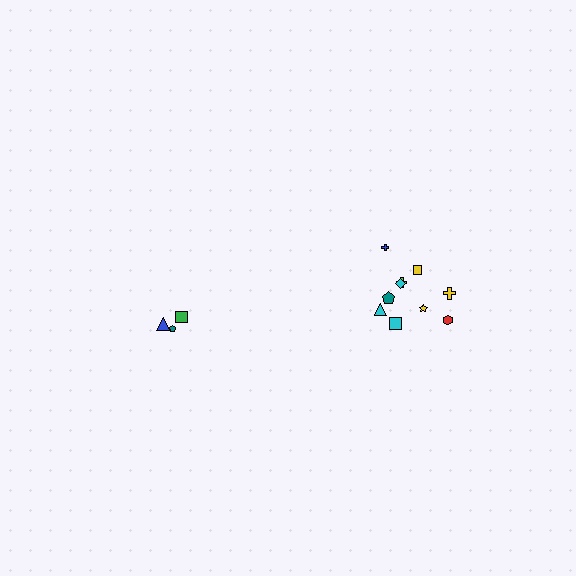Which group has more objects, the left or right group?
The right group.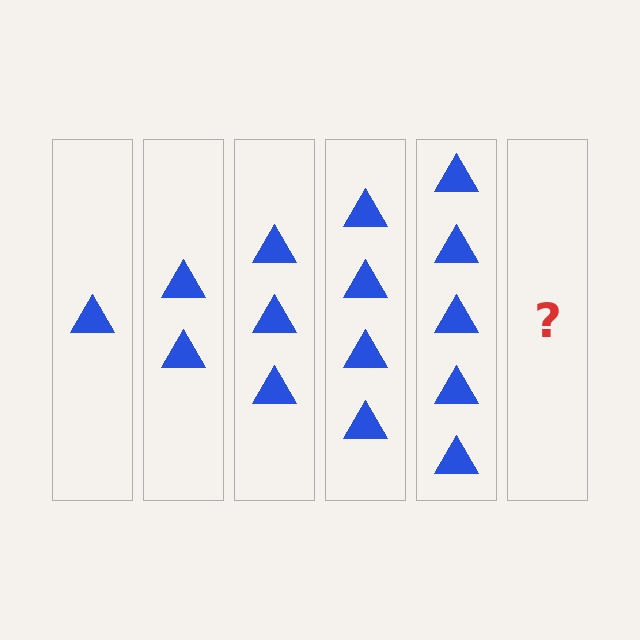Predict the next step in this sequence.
The next step is 6 triangles.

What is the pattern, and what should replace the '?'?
The pattern is that each step adds one more triangle. The '?' should be 6 triangles.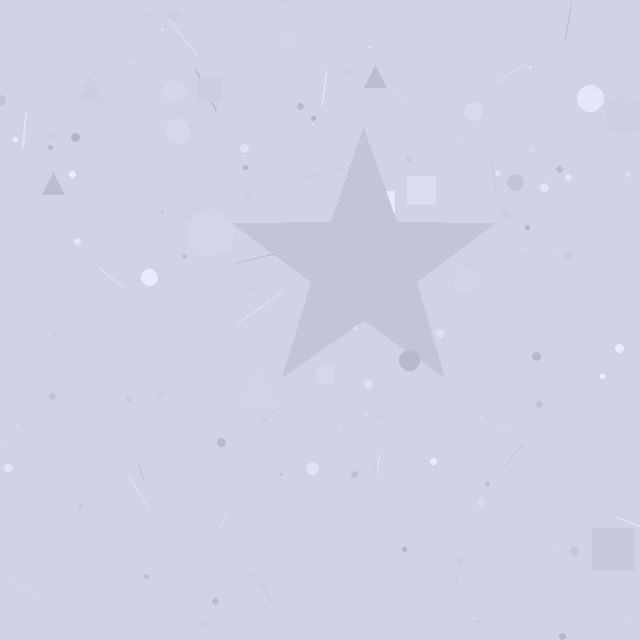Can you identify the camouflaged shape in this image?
The camouflaged shape is a star.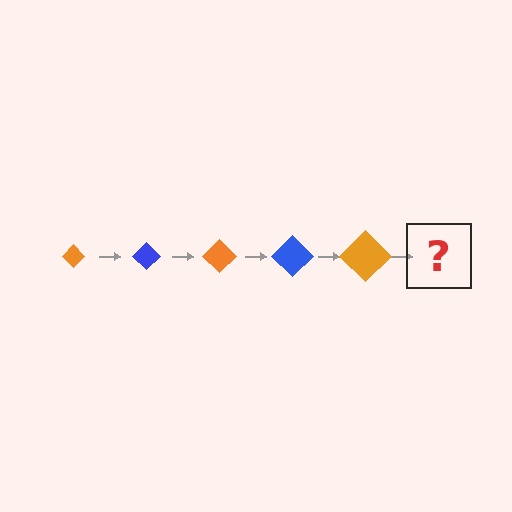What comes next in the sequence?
The next element should be a blue diamond, larger than the previous one.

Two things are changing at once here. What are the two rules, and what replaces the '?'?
The two rules are that the diamond grows larger each step and the color cycles through orange and blue. The '?' should be a blue diamond, larger than the previous one.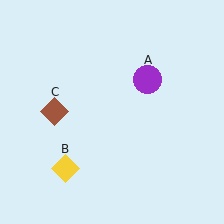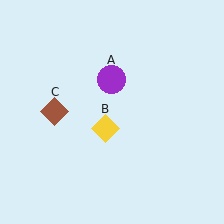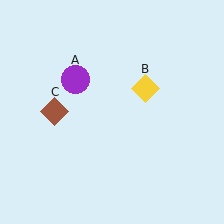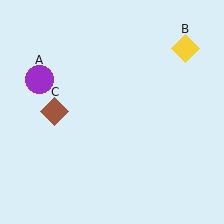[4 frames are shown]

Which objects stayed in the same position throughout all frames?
Brown diamond (object C) remained stationary.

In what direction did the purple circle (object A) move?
The purple circle (object A) moved left.